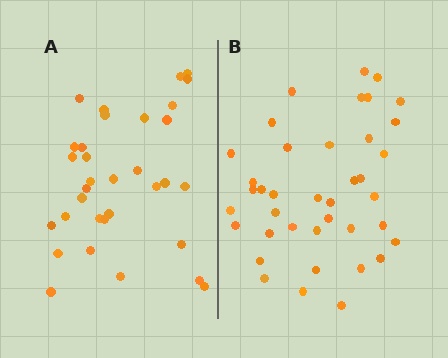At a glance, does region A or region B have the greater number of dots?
Region B (the right region) has more dots.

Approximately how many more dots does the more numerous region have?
Region B has about 6 more dots than region A.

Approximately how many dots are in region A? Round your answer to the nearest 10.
About 30 dots. (The exact count is 33, which rounds to 30.)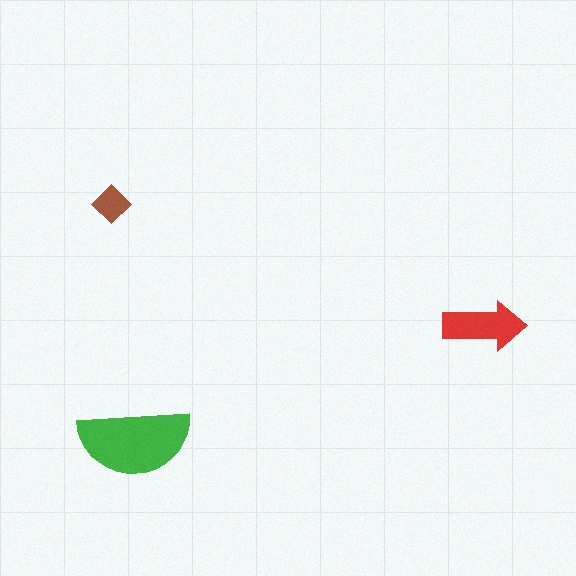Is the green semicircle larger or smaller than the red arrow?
Larger.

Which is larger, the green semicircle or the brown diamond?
The green semicircle.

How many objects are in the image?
There are 3 objects in the image.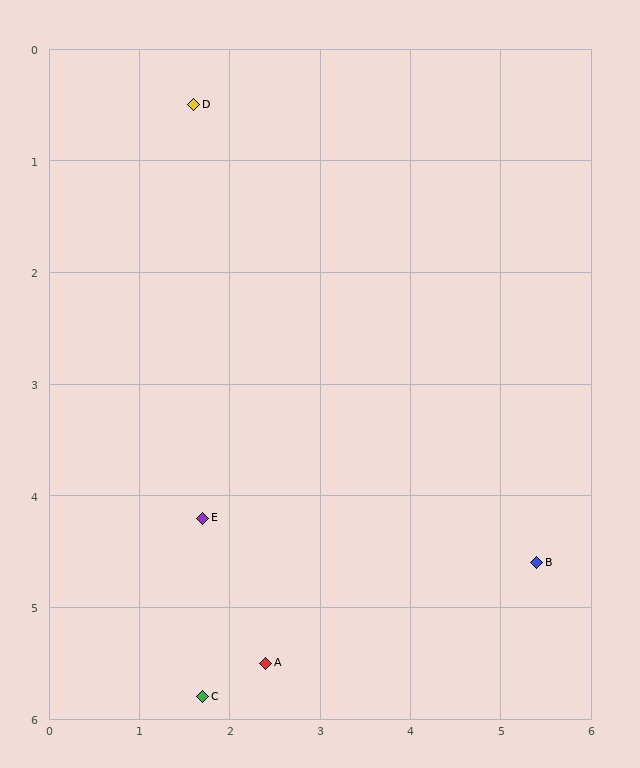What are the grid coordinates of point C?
Point C is at approximately (1.7, 5.8).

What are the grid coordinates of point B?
Point B is at approximately (5.4, 4.6).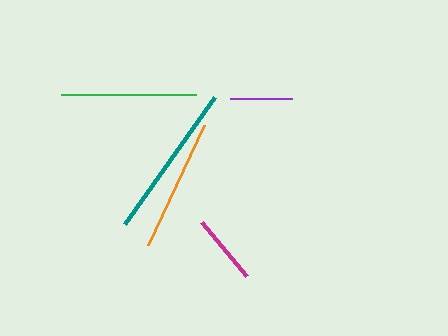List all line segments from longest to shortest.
From longest to shortest: teal, green, orange, magenta, purple.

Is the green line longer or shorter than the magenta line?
The green line is longer than the magenta line.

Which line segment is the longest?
The teal line is the longest at approximately 156 pixels.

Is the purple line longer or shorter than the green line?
The green line is longer than the purple line.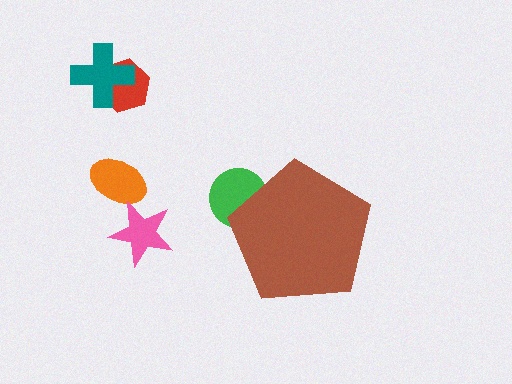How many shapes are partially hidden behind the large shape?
1 shape is partially hidden.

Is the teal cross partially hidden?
No, the teal cross is fully visible.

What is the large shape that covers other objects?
A brown pentagon.